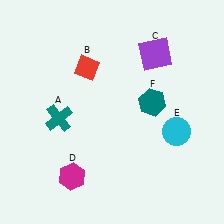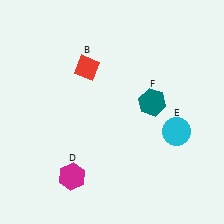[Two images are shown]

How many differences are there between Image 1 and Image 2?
There are 2 differences between the two images.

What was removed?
The purple square (C), the teal cross (A) were removed in Image 2.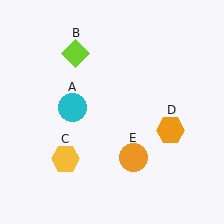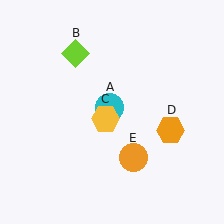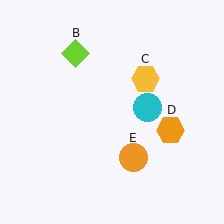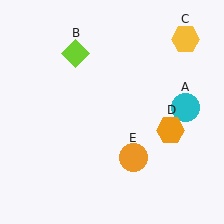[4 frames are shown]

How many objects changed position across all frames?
2 objects changed position: cyan circle (object A), yellow hexagon (object C).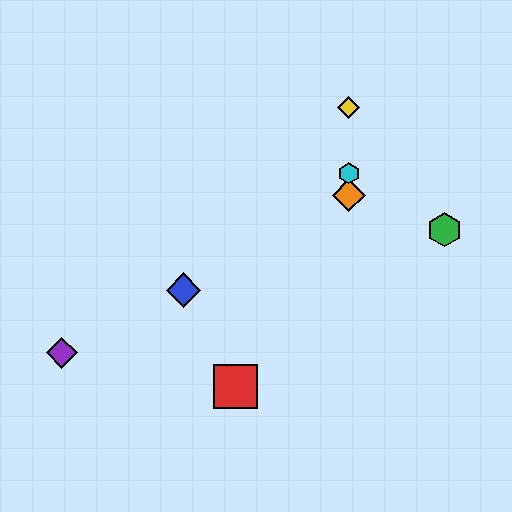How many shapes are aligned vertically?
3 shapes (the yellow diamond, the orange diamond, the cyan hexagon) are aligned vertically.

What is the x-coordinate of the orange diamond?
The orange diamond is at x≈349.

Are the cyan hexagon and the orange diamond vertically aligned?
Yes, both are at x≈349.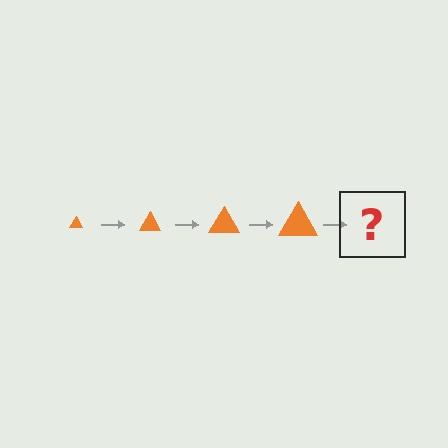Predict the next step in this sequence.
The next step is an orange triangle, larger than the previous one.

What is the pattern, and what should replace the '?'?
The pattern is that the triangle gets progressively larger each step. The '?' should be an orange triangle, larger than the previous one.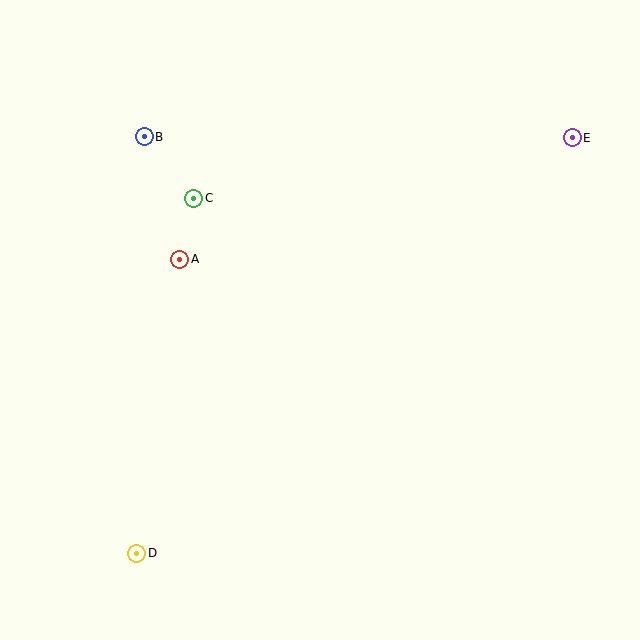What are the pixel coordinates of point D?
Point D is at (137, 553).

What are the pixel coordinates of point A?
Point A is at (180, 259).